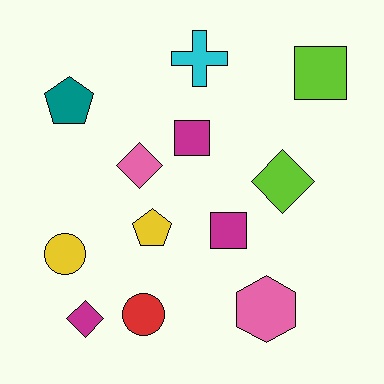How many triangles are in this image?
There are no triangles.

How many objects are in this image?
There are 12 objects.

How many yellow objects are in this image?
There are 2 yellow objects.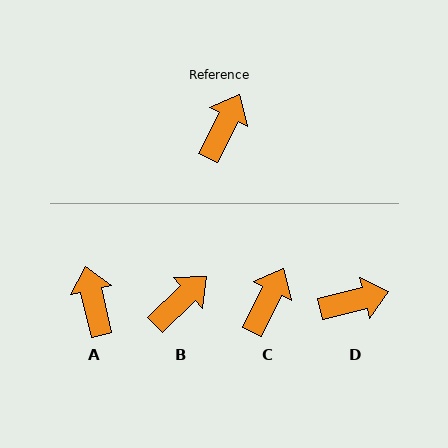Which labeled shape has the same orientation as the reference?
C.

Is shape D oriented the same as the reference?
No, it is off by about 50 degrees.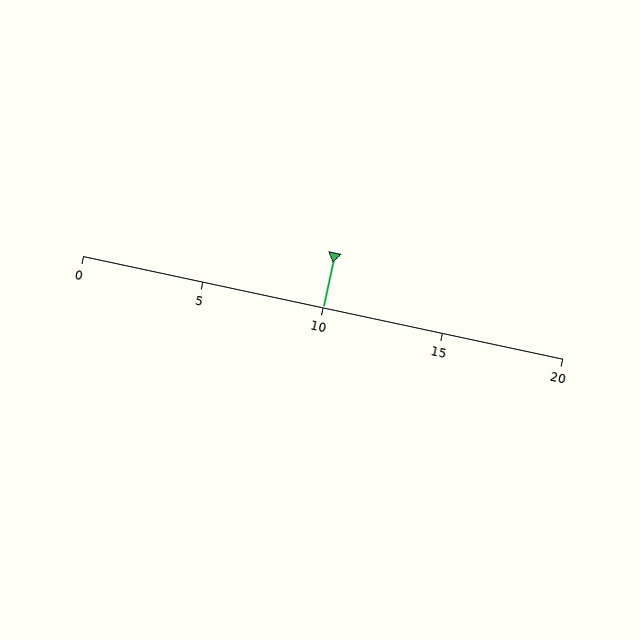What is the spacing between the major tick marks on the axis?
The major ticks are spaced 5 apart.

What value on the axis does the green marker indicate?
The marker indicates approximately 10.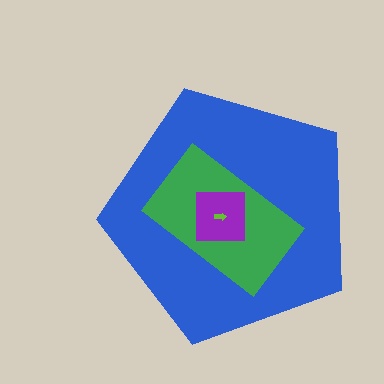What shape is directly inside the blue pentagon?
The green rectangle.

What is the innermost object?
The lime arrow.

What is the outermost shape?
The blue pentagon.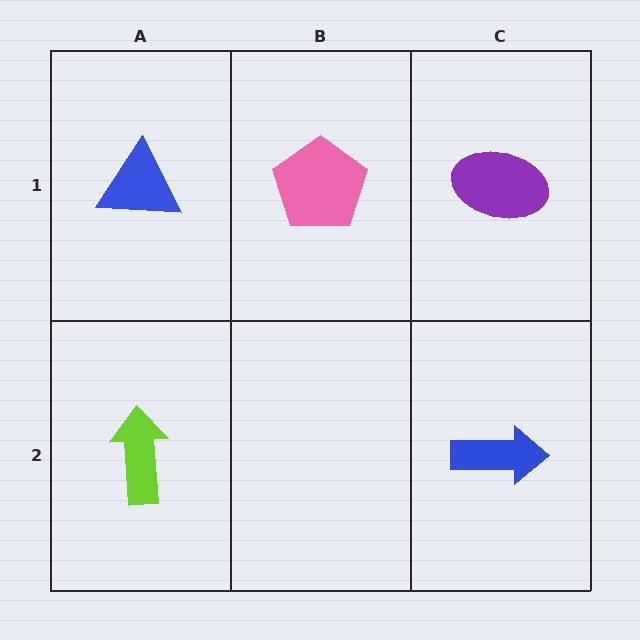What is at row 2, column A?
A lime arrow.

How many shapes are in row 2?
2 shapes.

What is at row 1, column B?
A pink pentagon.